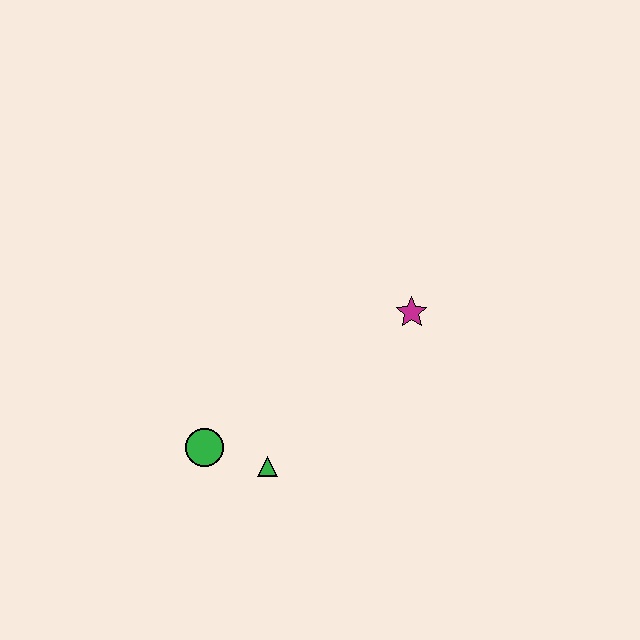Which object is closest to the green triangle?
The green circle is closest to the green triangle.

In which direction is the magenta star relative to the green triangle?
The magenta star is above the green triangle.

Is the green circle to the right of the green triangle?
No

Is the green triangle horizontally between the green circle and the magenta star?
Yes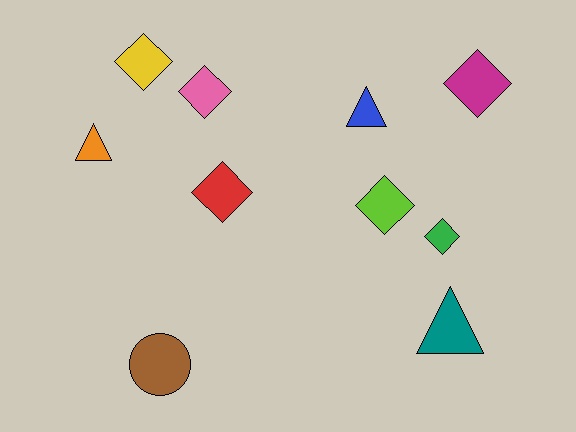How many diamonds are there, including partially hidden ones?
There are 6 diamonds.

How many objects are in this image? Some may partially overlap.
There are 10 objects.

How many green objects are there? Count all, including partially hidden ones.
There is 1 green object.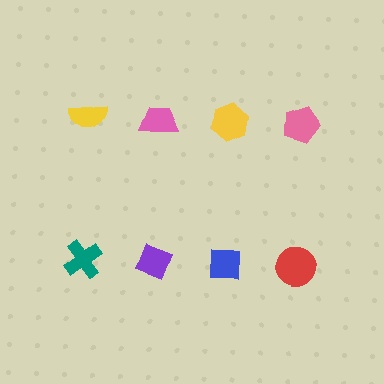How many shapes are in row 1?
4 shapes.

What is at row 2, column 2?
A purple diamond.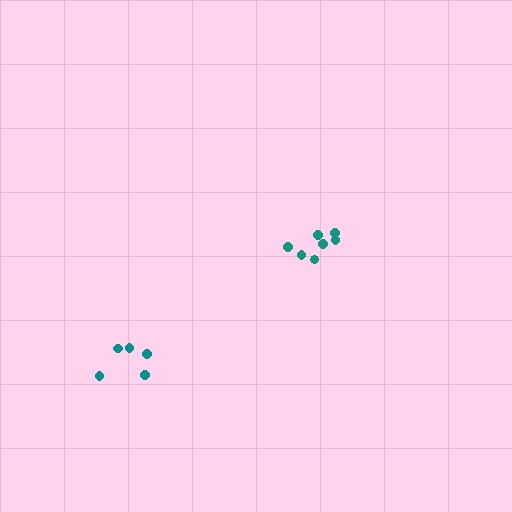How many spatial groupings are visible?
There are 2 spatial groupings.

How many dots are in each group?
Group 1: 7 dots, Group 2: 5 dots (12 total).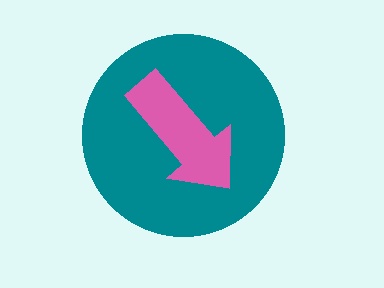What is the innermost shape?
The pink arrow.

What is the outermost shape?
The teal circle.